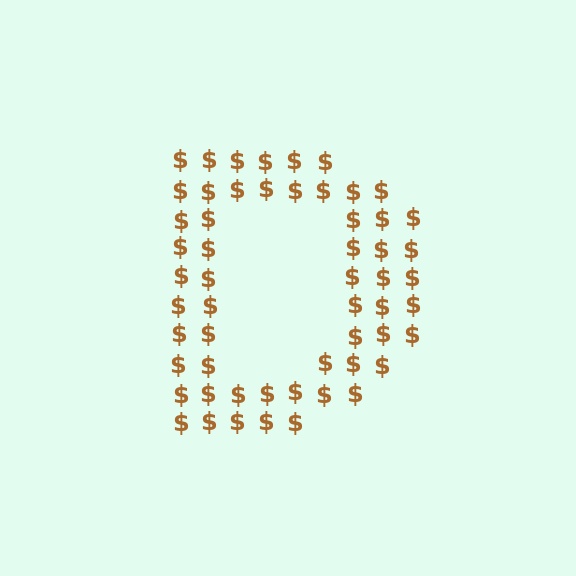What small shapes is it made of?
It is made of small dollar signs.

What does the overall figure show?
The overall figure shows the letter D.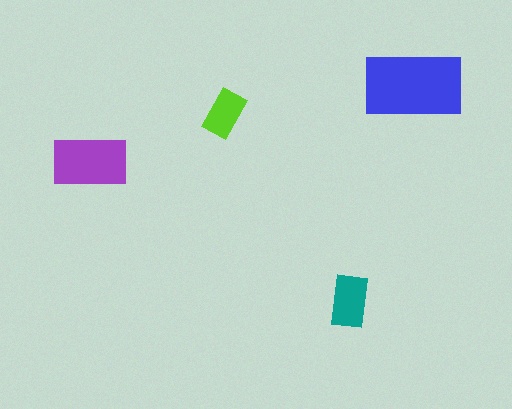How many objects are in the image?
There are 4 objects in the image.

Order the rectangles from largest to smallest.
the blue one, the purple one, the teal one, the lime one.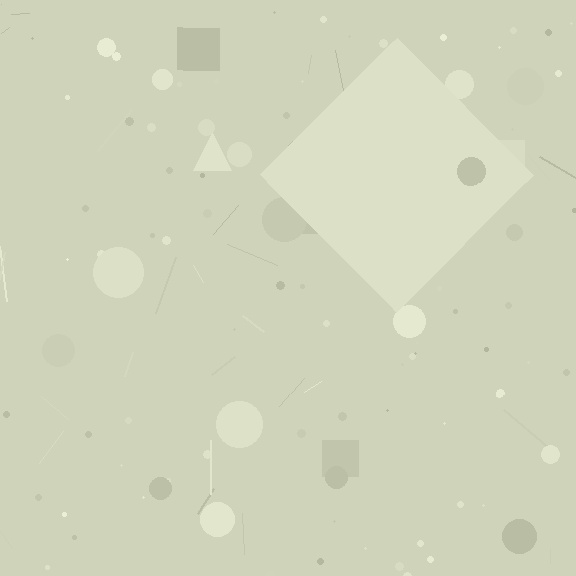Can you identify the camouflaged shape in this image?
The camouflaged shape is a diamond.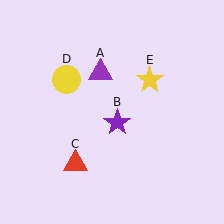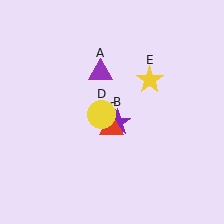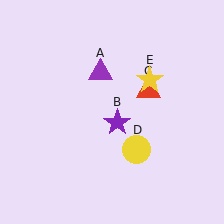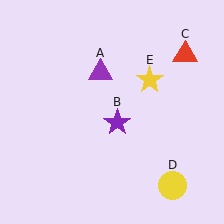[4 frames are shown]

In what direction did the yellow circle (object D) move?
The yellow circle (object D) moved down and to the right.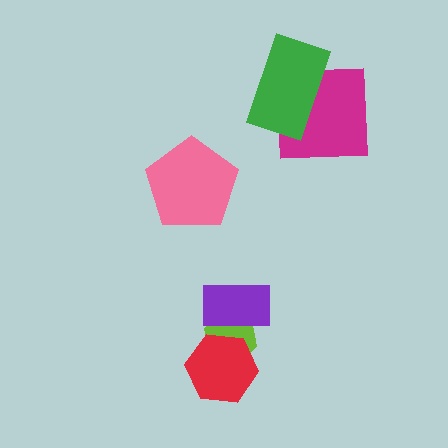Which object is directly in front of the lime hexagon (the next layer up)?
The purple rectangle is directly in front of the lime hexagon.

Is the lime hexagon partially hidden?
Yes, it is partially covered by another shape.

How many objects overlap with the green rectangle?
1 object overlaps with the green rectangle.